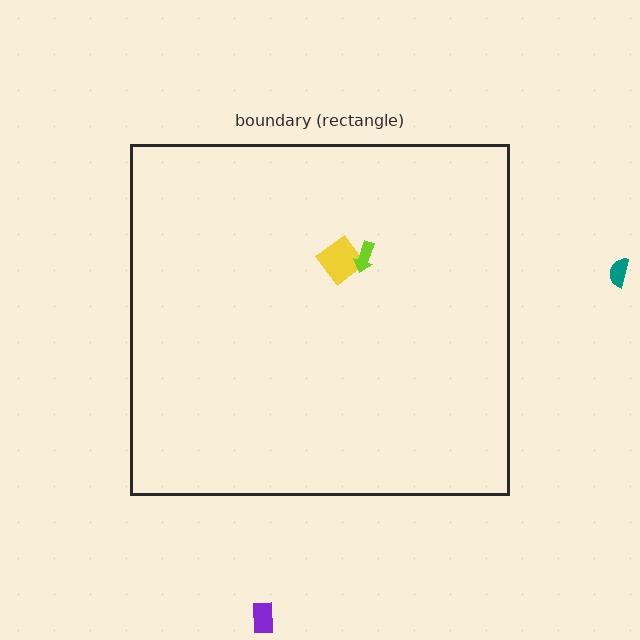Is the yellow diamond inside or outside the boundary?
Inside.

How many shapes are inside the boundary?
2 inside, 2 outside.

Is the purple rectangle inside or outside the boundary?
Outside.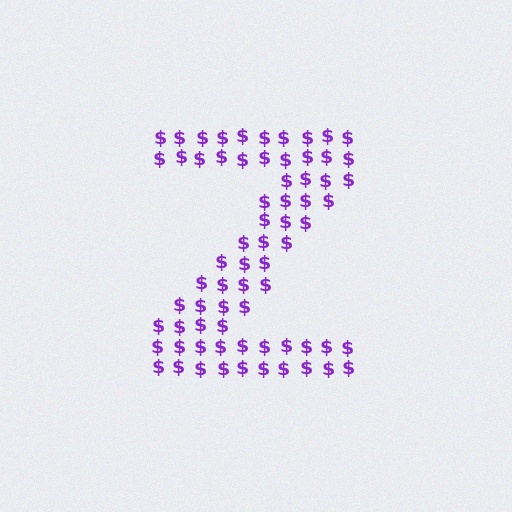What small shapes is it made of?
It is made of small dollar signs.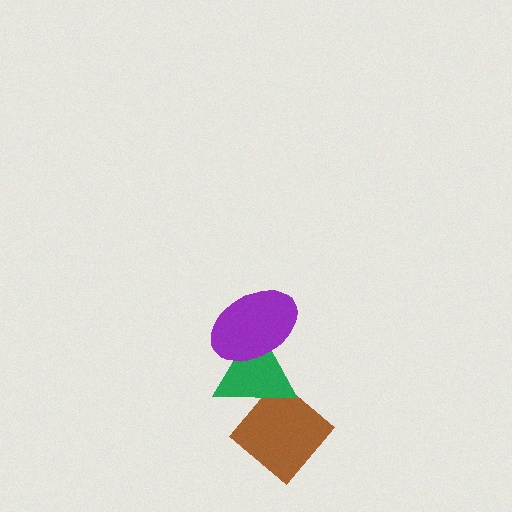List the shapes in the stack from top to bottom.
From top to bottom: the purple ellipse, the green triangle, the brown diamond.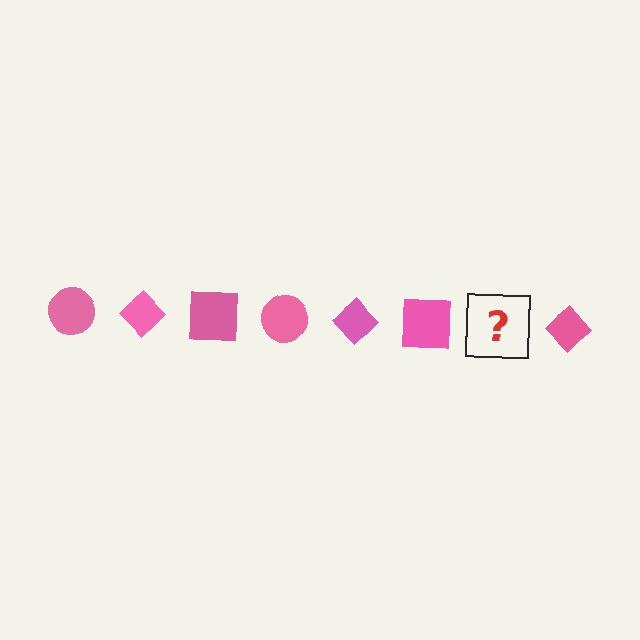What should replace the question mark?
The question mark should be replaced with a pink circle.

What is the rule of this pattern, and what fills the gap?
The rule is that the pattern cycles through circle, diamond, square shapes in pink. The gap should be filled with a pink circle.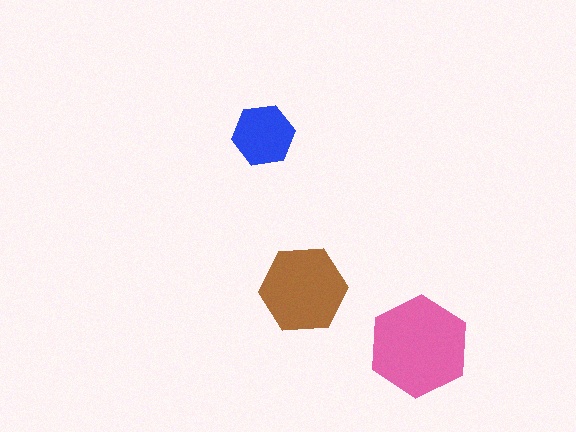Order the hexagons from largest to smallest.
the pink one, the brown one, the blue one.